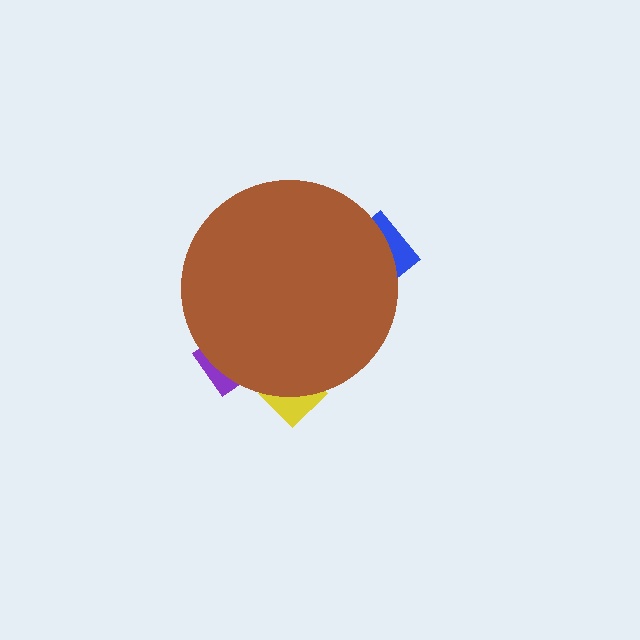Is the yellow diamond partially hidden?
Yes, the yellow diamond is partially hidden behind the brown circle.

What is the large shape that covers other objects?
A brown circle.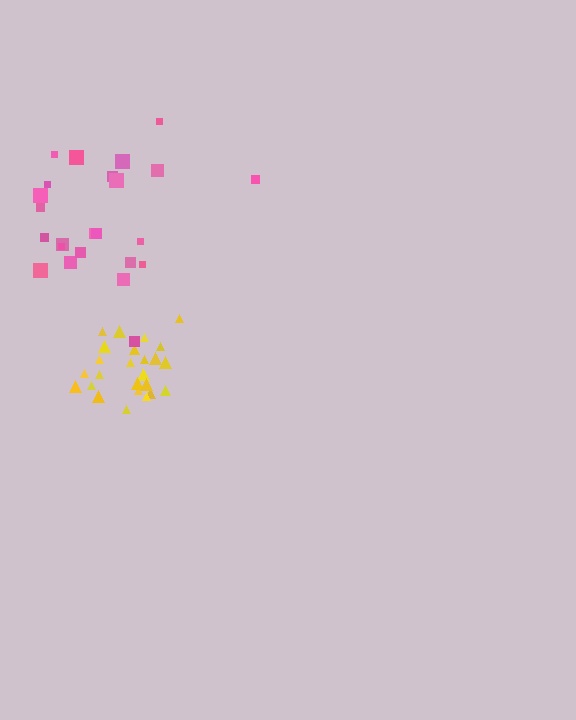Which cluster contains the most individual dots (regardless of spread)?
Yellow (25).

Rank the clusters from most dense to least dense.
yellow, pink.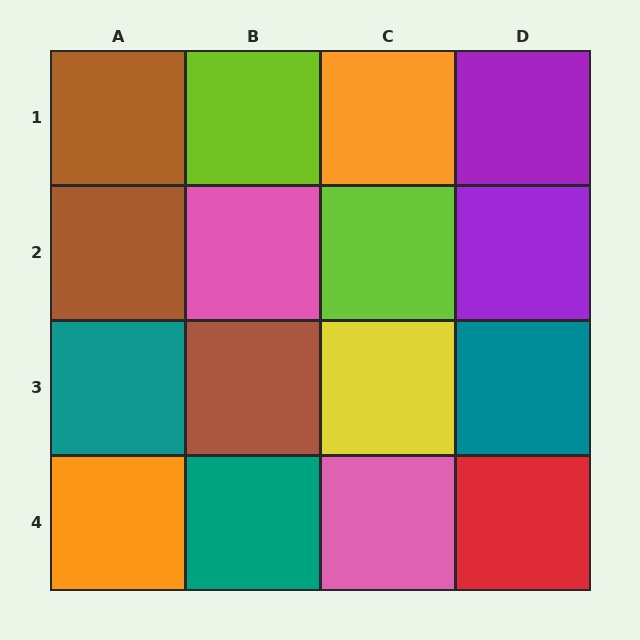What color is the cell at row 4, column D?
Red.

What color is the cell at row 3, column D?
Teal.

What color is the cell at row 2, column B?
Pink.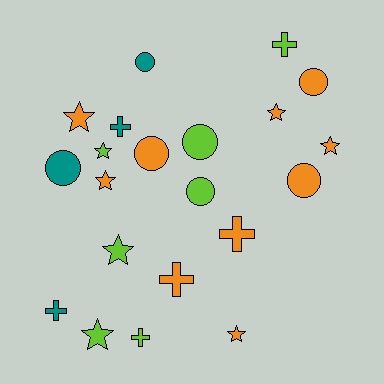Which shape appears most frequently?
Star, with 8 objects.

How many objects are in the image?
There are 21 objects.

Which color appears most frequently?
Orange, with 10 objects.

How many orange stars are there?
There are 5 orange stars.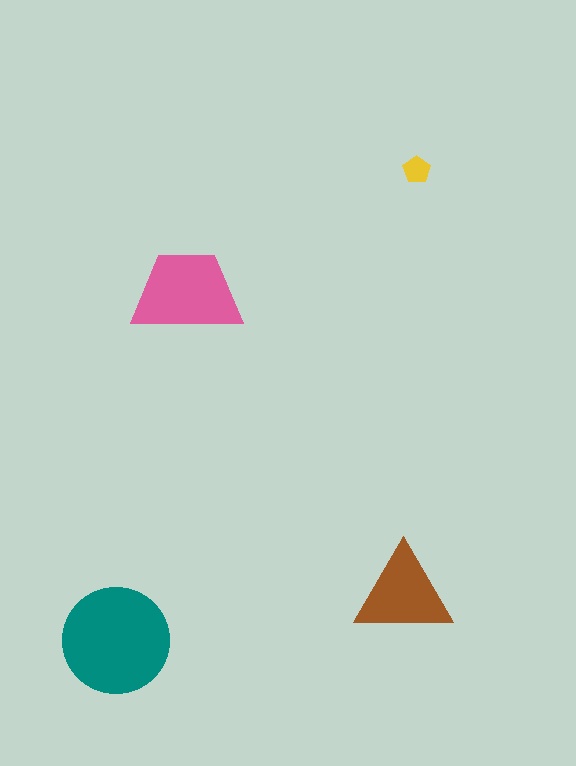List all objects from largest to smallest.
The teal circle, the pink trapezoid, the brown triangle, the yellow pentagon.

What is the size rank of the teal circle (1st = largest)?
1st.